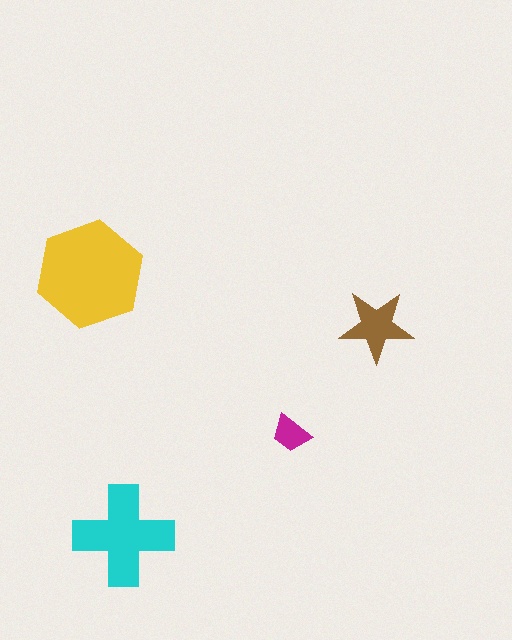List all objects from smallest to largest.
The magenta trapezoid, the brown star, the cyan cross, the yellow hexagon.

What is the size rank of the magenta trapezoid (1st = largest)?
4th.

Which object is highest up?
The yellow hexagon is topmost.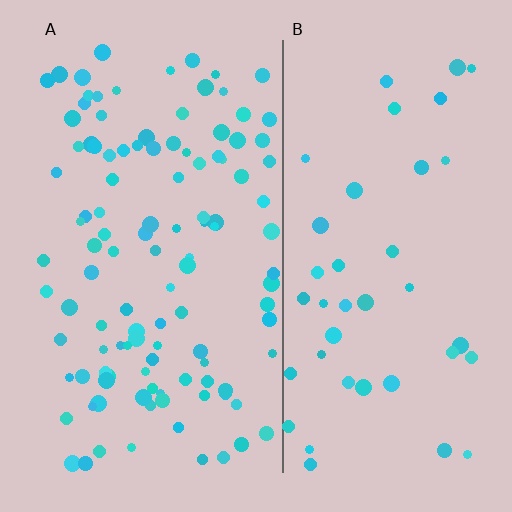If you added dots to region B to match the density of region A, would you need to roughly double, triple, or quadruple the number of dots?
Approximately triple.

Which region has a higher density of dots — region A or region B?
A (the left).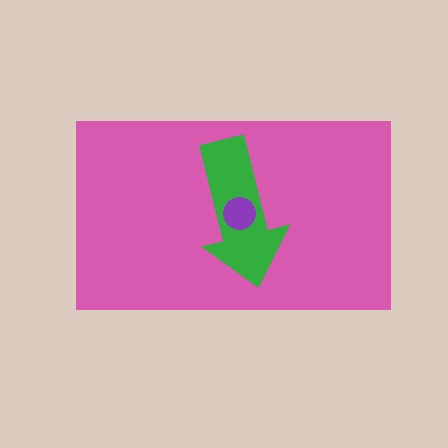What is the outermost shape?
The pink rectangle.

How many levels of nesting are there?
3.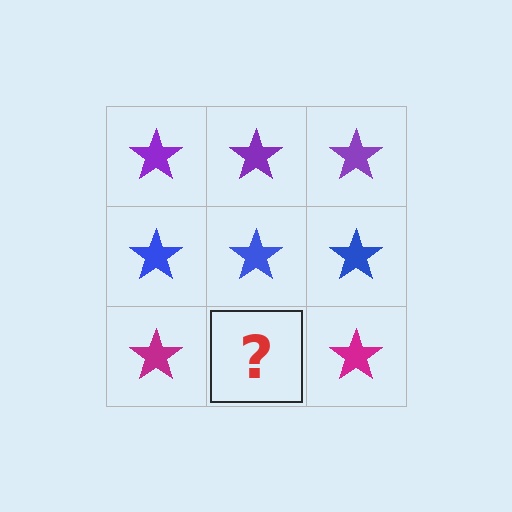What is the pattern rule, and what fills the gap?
The rule is that each row has a consistent color. The gap should be filled with a magenta star.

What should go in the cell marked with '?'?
The missing cell should contain a magenta star.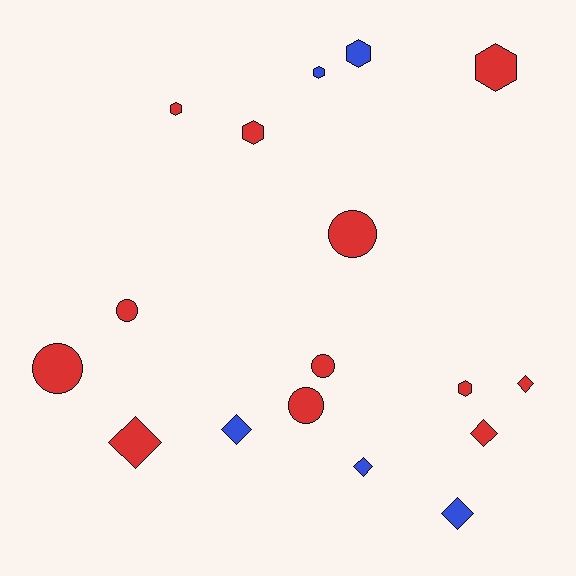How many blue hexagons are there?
There are 2 blue hexagons.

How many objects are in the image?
There are 17 objects.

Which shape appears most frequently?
Hexagon, with 6 objects.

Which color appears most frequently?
Red, with 12 objects.